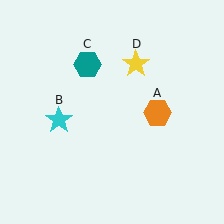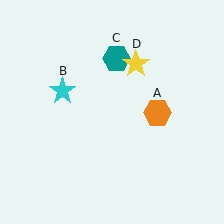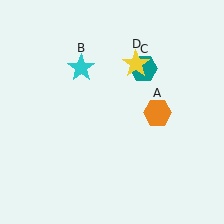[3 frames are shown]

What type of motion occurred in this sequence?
The cyan star (object B), teal hexagon (object C) rotated clockwise around the center of the scene.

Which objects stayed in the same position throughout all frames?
Orange hexagon (object A) and yellow star (object D) remained stationary.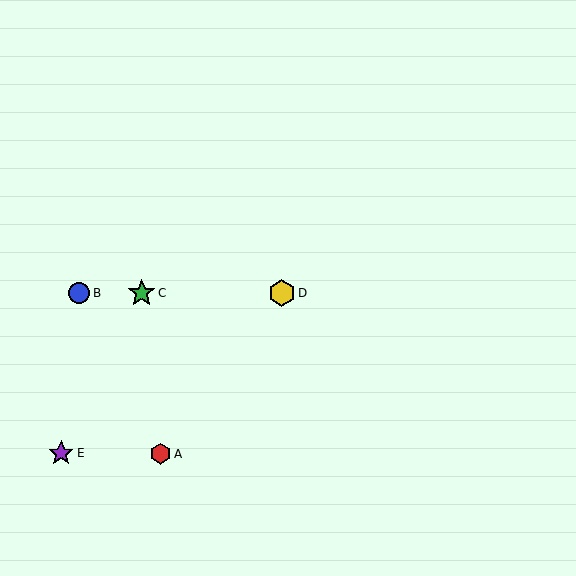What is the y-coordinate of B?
Object B is at y≈293.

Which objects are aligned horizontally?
Objects B, C, D are aligned horizontally.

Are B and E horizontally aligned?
No, B is at y≈293 and E is at y≈453.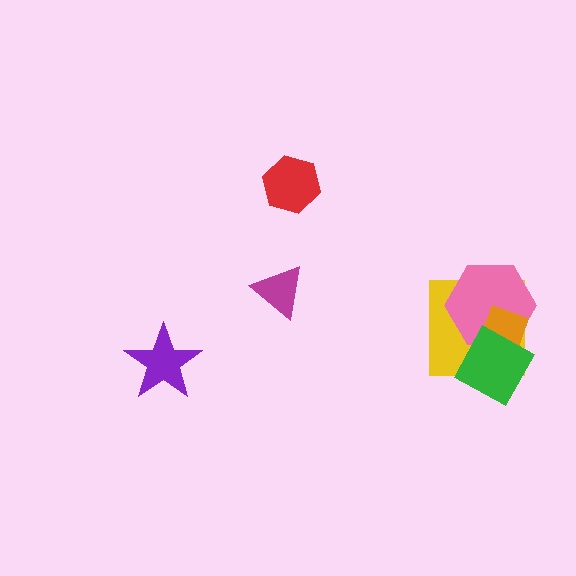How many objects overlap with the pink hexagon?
3 objects overlap with the pink hexagon.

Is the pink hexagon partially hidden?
Yes, it is partially covered by another shape.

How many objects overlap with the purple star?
0 objects overlap with the purple star.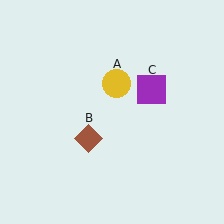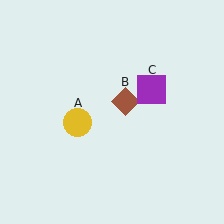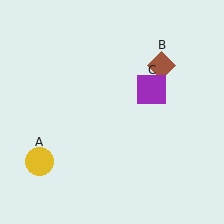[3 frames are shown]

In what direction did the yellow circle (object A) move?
The yellow circle (object A) moved down and to the left.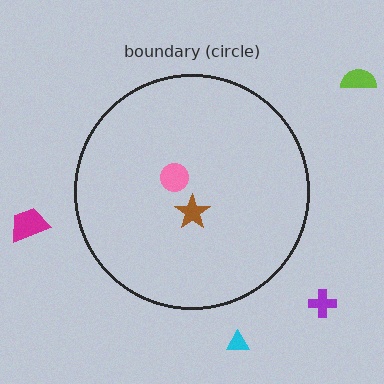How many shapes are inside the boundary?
2 inside, 4 outside.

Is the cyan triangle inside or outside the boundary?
Outside.